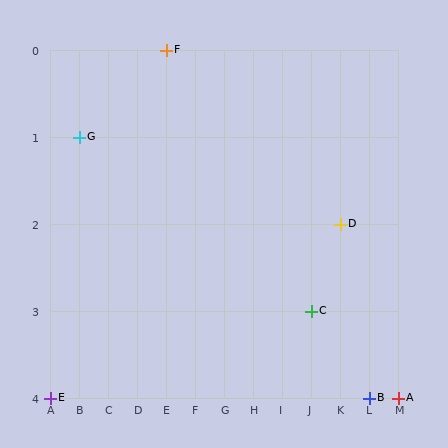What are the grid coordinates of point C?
Point C is at grid coordinates (J, 3).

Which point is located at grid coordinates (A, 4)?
Point E is at (A, 4).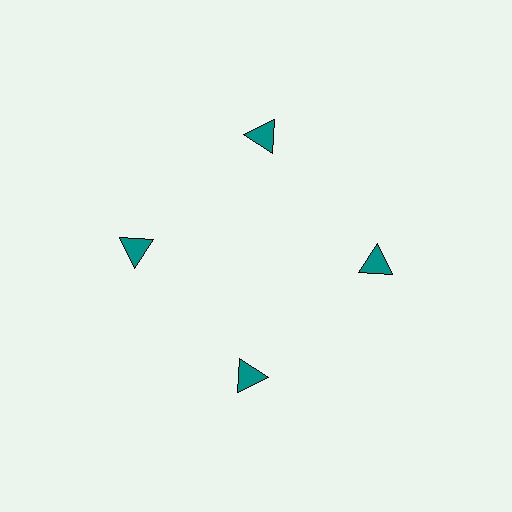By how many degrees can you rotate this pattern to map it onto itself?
The pattern maps onto itself every 90 degrees of rotation.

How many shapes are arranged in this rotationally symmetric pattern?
There are 4 shapes, arranged in 4 groups of 1.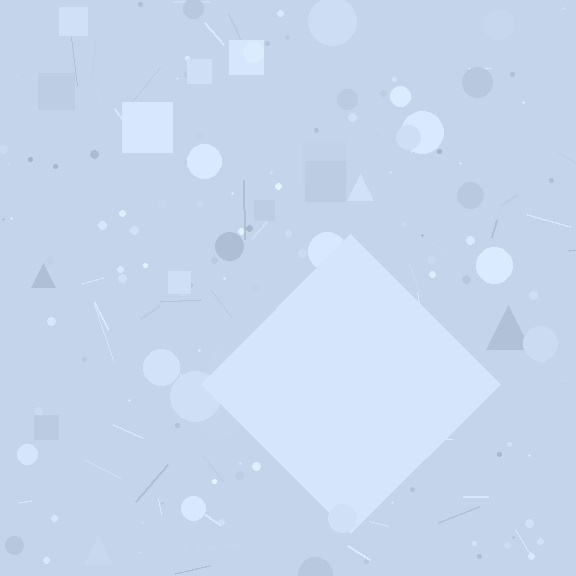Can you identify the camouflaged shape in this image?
The camouflaged shape is a diamond.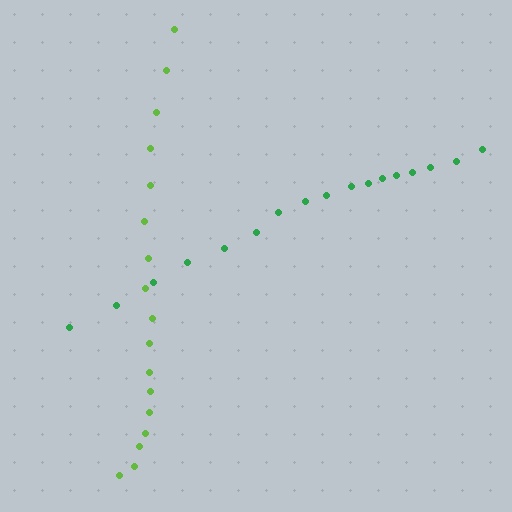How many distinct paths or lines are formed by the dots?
There are 2 distinct paths.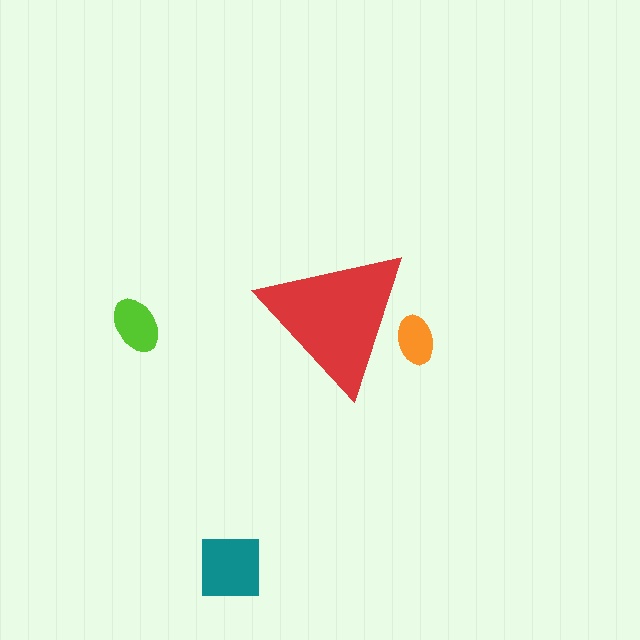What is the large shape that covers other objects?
A red triangle.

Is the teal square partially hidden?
No, the teal square is fully visible.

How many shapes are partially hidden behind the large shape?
1 shape is partially hidden.